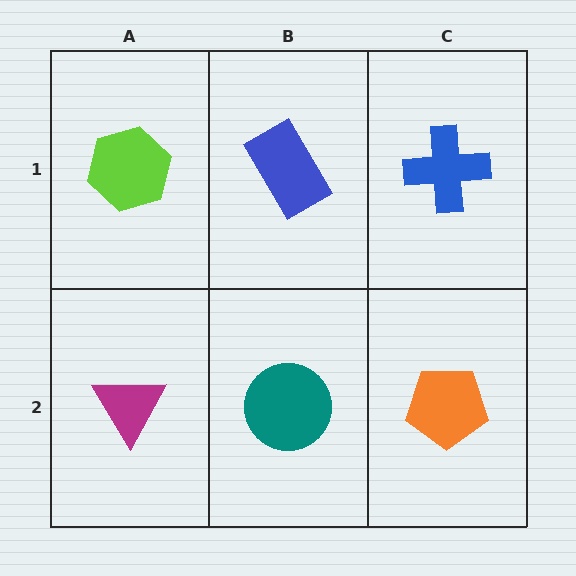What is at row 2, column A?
A magenta triangle.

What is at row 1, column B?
A blue rectangle.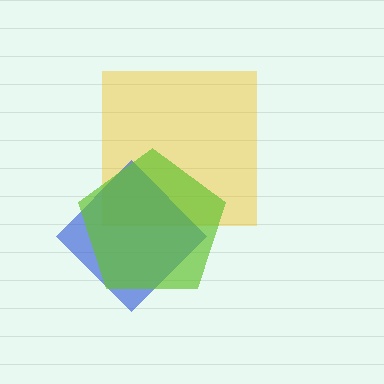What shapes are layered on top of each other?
The layered shapes are: a yellow square, a blue diamond, a lime pentagon.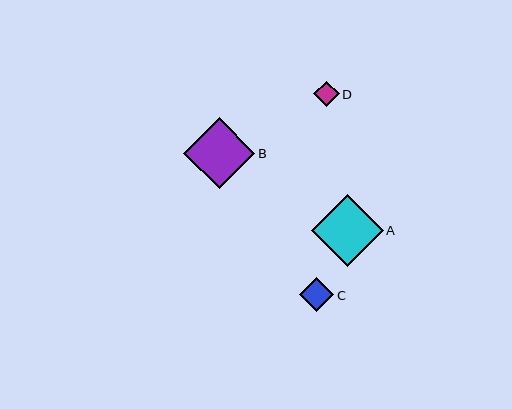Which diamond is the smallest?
Diamond D is the smallest with a size of approximately 26 pixels.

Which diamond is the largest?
Diamond A is the largest with a size of approximately 72 pixels.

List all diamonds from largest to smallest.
From largest to smallest: A, B, C, D.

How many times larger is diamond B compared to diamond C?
Diamond B is approximately 2.1 times the size of diamond C.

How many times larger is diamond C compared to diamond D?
Diamond C is approximately 1.3 times the size of diamond D.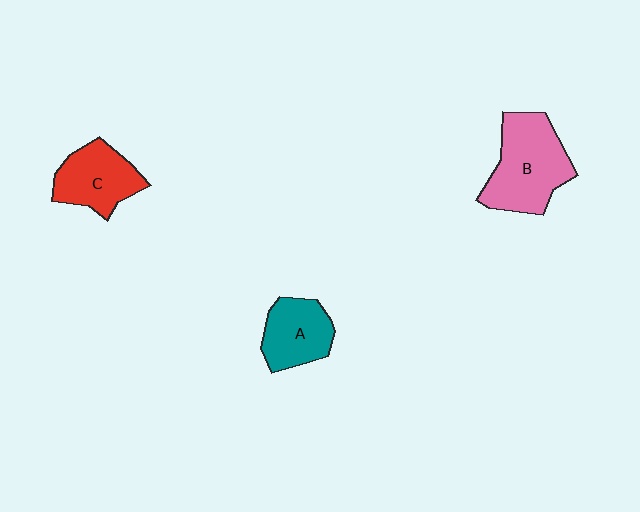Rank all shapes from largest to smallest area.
From largest to smallest: B (pink), C (red), A (teal).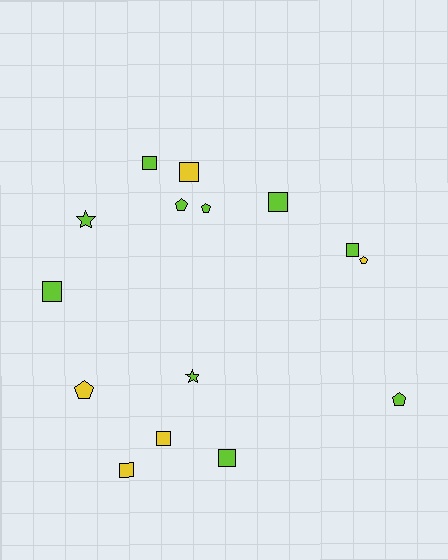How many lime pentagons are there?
There are 3 lime pentagons.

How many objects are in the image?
There are 15 objects.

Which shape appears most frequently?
Square, with 8 objects.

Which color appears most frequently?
Lime, with 10 objects.